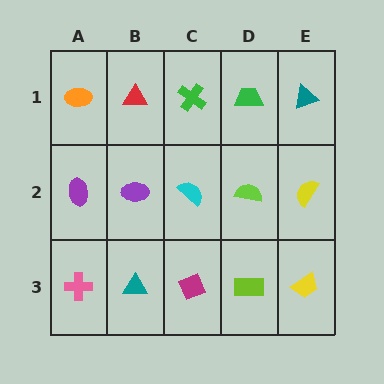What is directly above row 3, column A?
A purple ellipse.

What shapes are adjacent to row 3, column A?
A purple ellipse (row 2, column A), a teal triangle (row 3, column B).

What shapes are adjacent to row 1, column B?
A purple ellipse (row 2, column B), an orange ellipse (row 1, column A), a green cross (row 1, column C).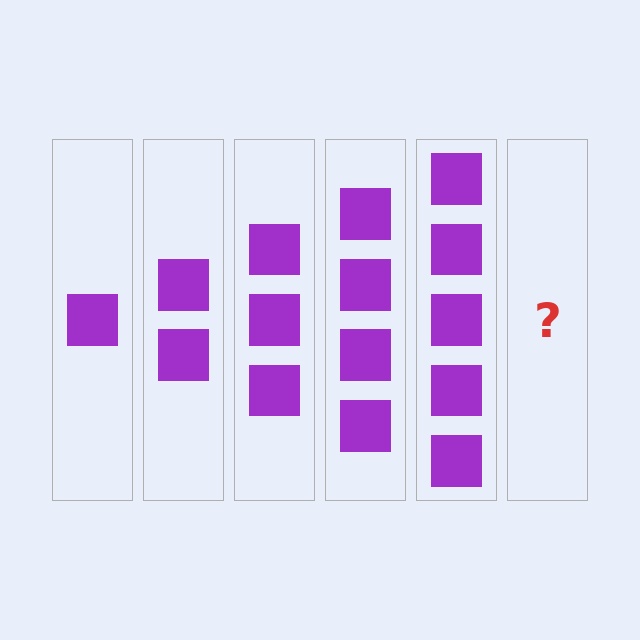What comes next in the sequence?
The next element should be 6 squares.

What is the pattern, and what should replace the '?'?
The pattern is that each step adds one more square. The '?' should be 6 squares.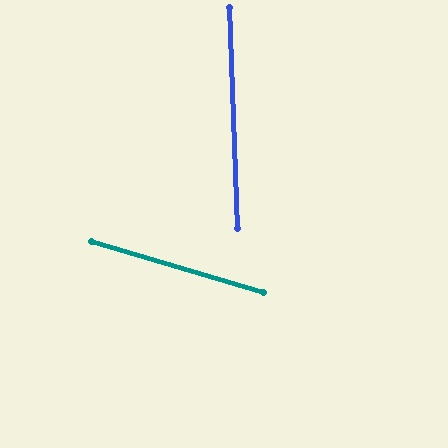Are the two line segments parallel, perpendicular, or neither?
Neither parallel nor perpendicular — they differ by about 71°.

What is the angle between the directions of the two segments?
Approximately 71 degrees.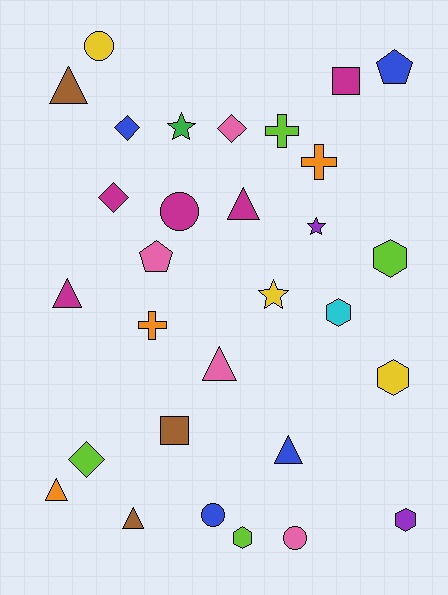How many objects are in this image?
There are 30 objects.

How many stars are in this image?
There are 3 stars.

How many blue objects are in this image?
There are 4 blue objects.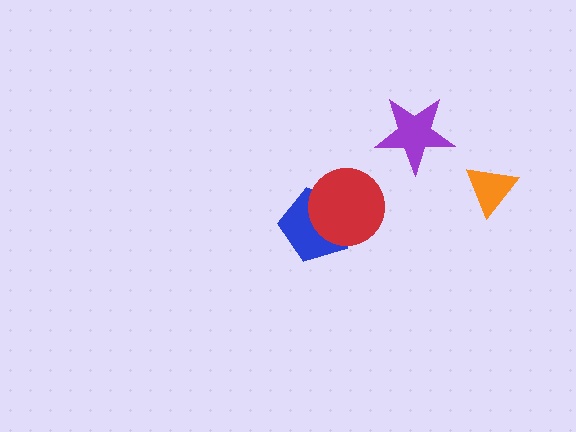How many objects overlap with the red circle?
1 object overlaps with the red circle.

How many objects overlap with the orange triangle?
0 objects overlap with the orange triangle.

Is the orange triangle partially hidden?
No, no other shape covers it.